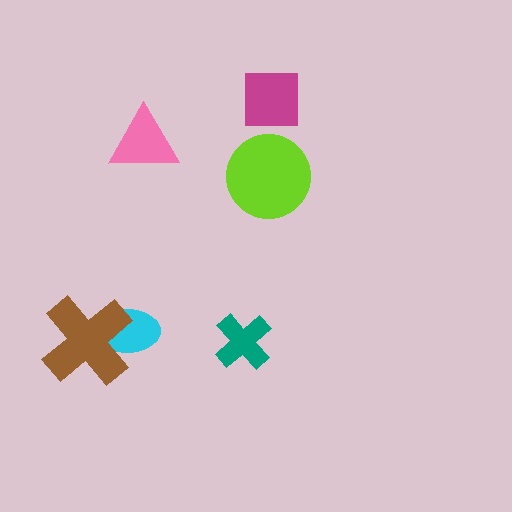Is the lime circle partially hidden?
No, no other shape covers it.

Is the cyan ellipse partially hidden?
Yes, it is partially covered by another shape.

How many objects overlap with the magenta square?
0 objects overlap with the magenta square.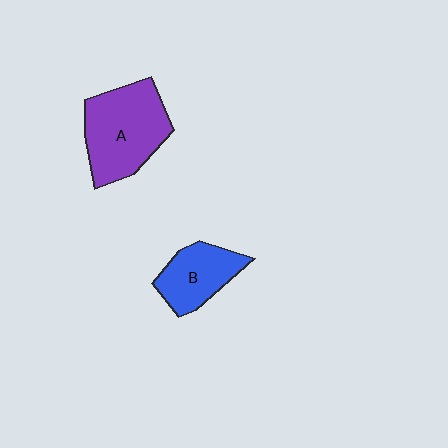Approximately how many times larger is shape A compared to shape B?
Approximately 1.6 times.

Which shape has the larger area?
Shape A (purple).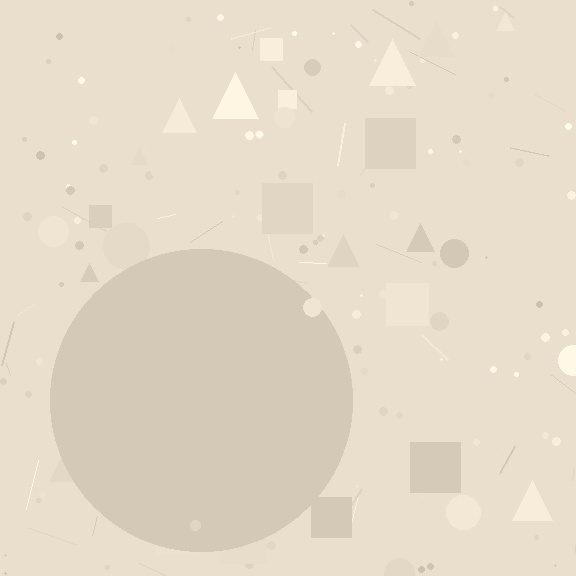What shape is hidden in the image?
A circle is hidden in the image.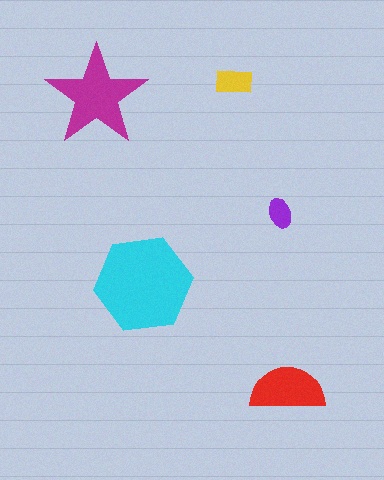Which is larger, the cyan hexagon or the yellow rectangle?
The cyan hexagon.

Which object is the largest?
The cyan hexagon.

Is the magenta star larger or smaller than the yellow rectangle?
Larger.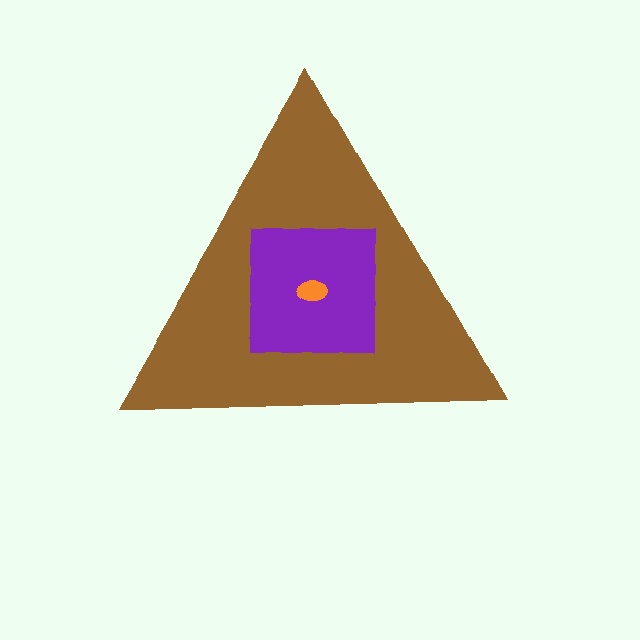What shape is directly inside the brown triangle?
The purple square.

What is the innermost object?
The orange ellipse.